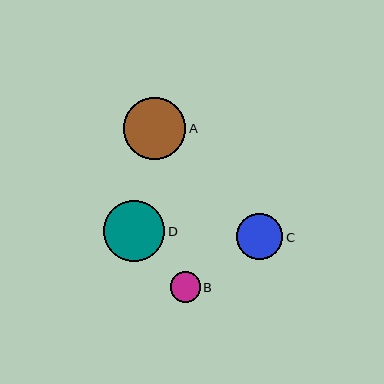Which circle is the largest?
Circle A is the largest with a size of approximately 62 pixels.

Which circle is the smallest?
Circle B is the smallest with a size of approximately 30 pixels.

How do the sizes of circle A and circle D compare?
Circle A and circle D are approximately the same size.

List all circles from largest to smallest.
From largest to smallest: A, D, C, B.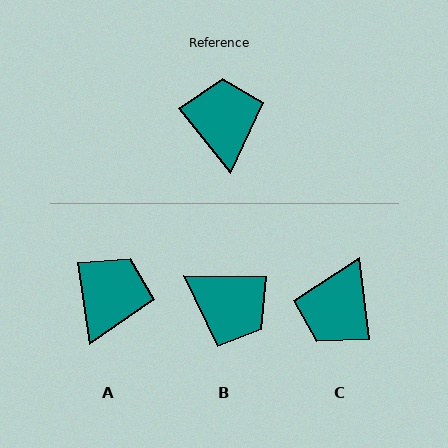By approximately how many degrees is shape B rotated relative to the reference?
Approximately 129 degrees clockwise.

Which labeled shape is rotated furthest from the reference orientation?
C, about 149 degrees away.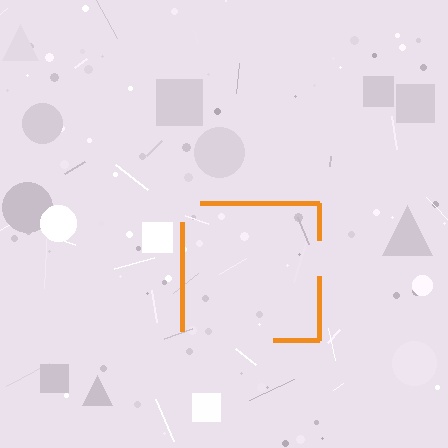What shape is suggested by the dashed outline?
The dashed outline suggests a square.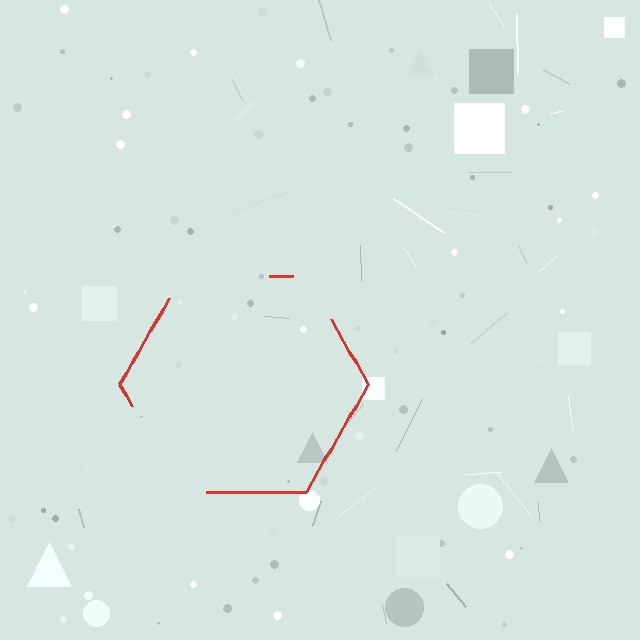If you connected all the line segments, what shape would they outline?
They would outline a hexagon.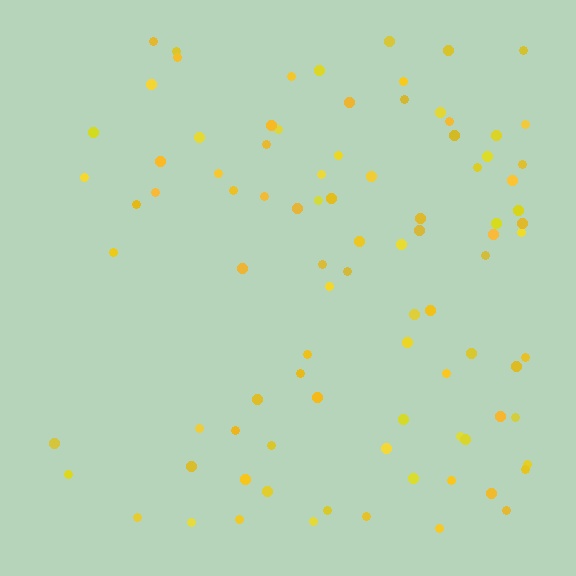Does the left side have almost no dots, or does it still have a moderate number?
Still a moderate number, just noticeably fewer than the right.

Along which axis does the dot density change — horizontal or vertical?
Horizontal.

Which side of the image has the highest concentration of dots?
The right.